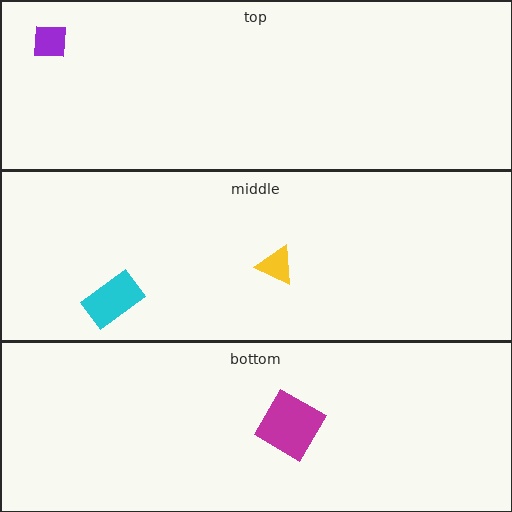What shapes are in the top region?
The purple square.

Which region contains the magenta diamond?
The bottom region.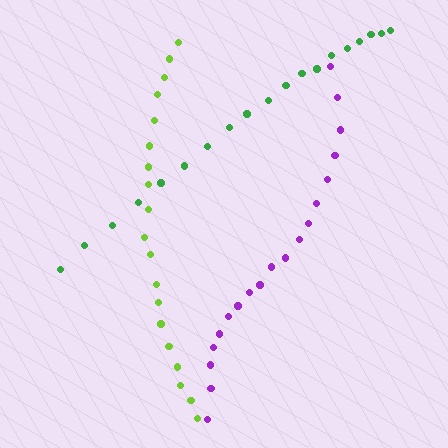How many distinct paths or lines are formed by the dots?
There are 3 distinct paths.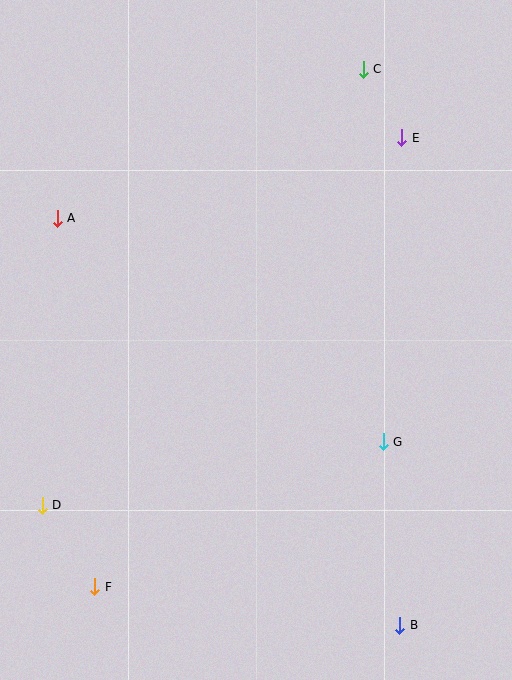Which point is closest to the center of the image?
Point G at (383, 442) is closest to the center.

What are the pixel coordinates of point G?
Point G is at (383, 442).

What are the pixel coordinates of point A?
Point A is at (57, 218).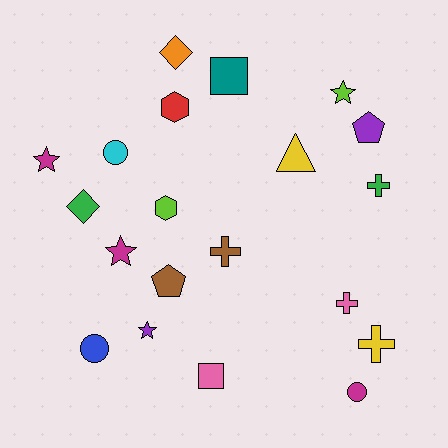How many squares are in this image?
There are 2 squares.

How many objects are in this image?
There are 20 objects.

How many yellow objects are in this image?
There are 2 yellow objects.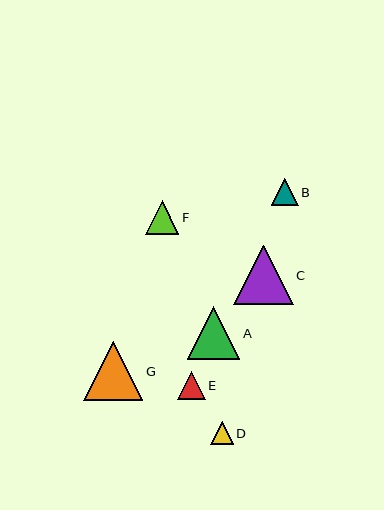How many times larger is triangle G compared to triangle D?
Triangle G is approximately 2.6 times the size of triangle D.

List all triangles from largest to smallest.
From largest to smallest: C, G, A, F, E, B, D.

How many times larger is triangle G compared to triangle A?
Triangle G is approximately 1.1 times the size of triangle A.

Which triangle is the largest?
Triangle C is the largest with a size of approximately 59 pixels.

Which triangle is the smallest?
Triangle D is the smallest with a size of approximately 23 pixels.